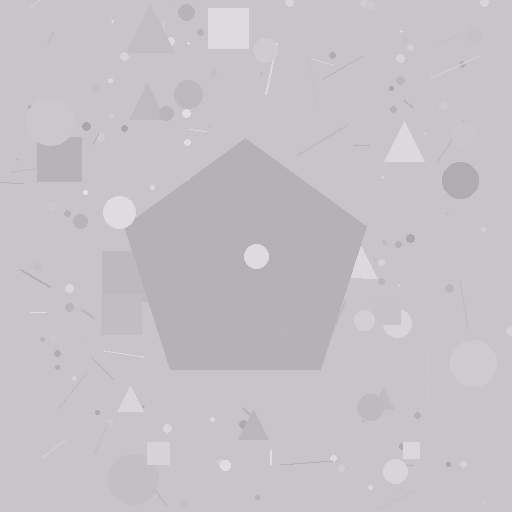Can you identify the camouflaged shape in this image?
The camouflaged shape is a pentagon.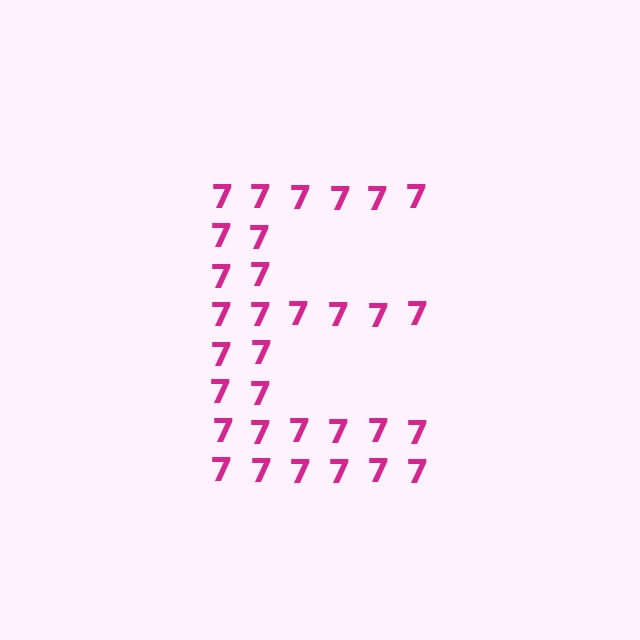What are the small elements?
The small elements are digit 7's.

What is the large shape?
The large shape is the letter E.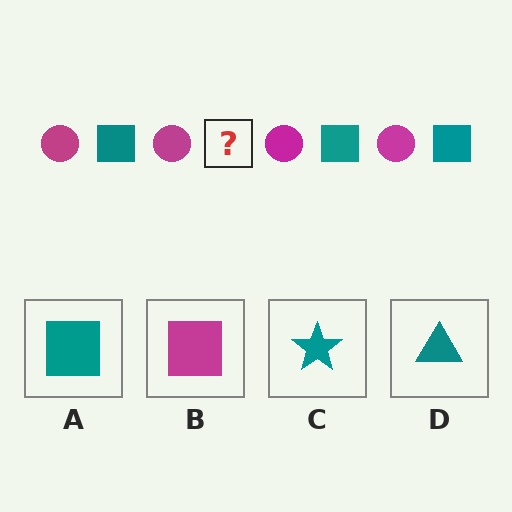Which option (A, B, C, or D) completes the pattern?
A.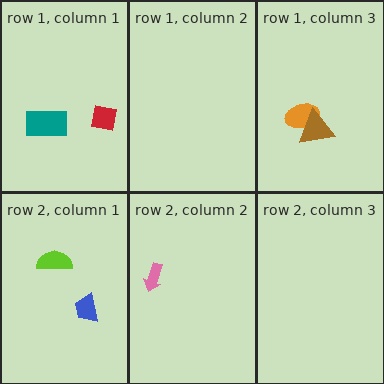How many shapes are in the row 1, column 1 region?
2.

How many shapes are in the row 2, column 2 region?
1.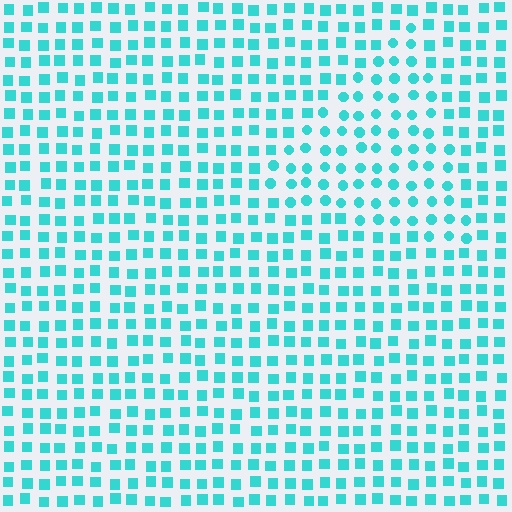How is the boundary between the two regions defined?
The boundary is defined by a change in element shape: circles inside vs. squares outside. All elements share the same color and spacing.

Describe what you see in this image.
The image is filled with small cyan elements arranged in a uniform grid. A triangle-shaped region contains circles, while the surrounding area contains squares. The boundary is defined purely by the change in element shape.